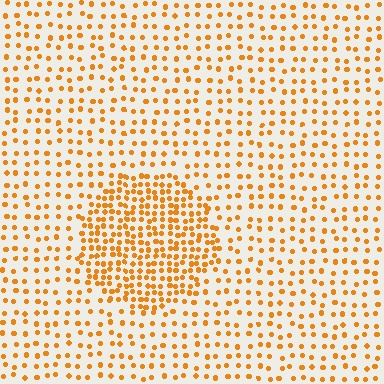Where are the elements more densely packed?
The elements are more densely packed inside the circle boundary.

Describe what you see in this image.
The image contains small orange elements arranged at two different densities. A circle-shaped region is visible where the elements are more densely packed than the surrounding area.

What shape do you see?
I see a circle.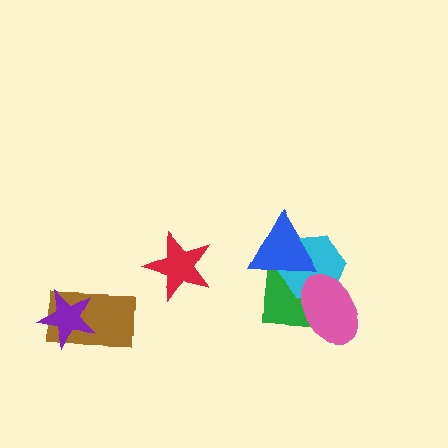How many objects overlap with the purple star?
1 object overlaps with the purple star.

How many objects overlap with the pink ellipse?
2 objects overlap with the pink ellipse.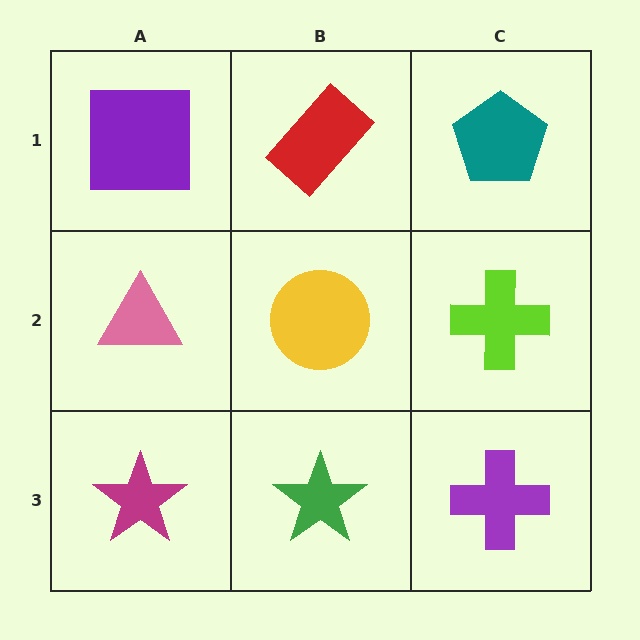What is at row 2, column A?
A pink triangle.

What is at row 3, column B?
A green star.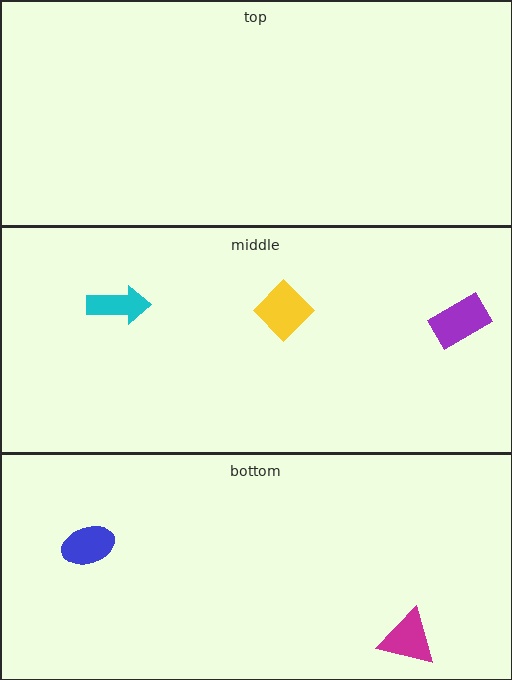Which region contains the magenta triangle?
The bottom region.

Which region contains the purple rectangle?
The middle region.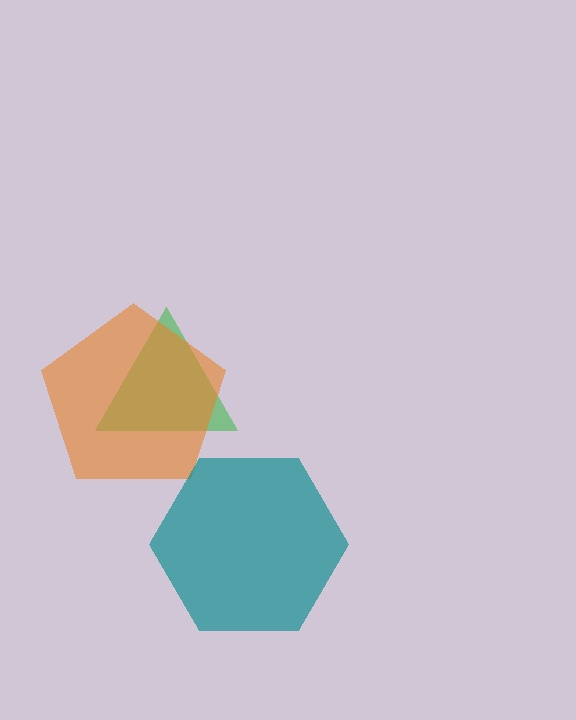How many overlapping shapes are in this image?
There are 3 overlapping shapes in the image.